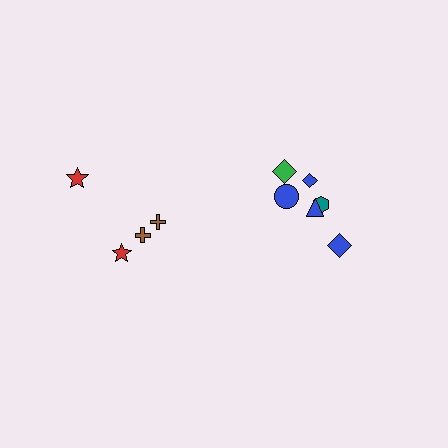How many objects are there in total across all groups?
There are 10 objects.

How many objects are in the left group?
There are 4 objects.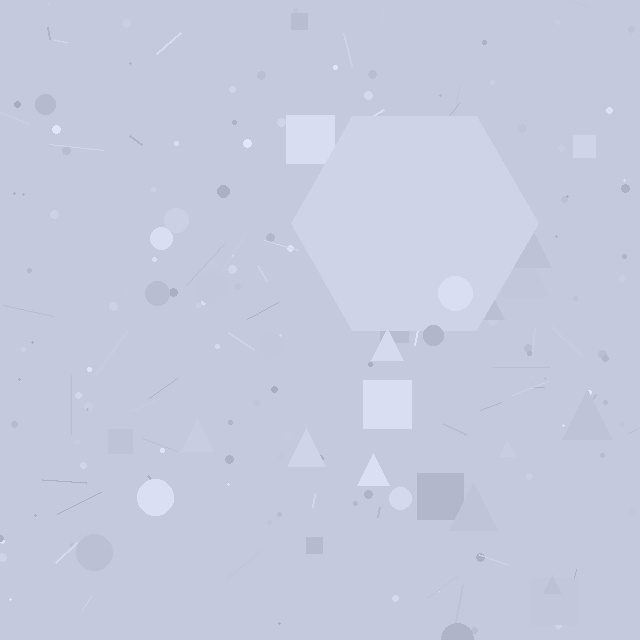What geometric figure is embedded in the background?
A hexagon is embedded in the background.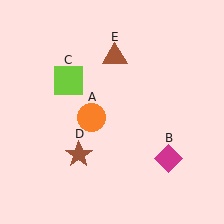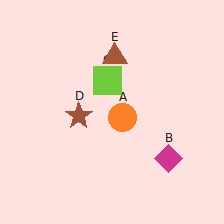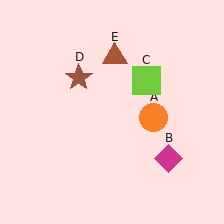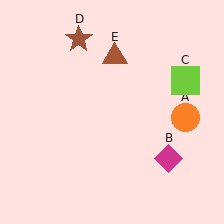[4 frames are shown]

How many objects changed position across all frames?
3 objects changed position: orange circle (object A), lime square (object C), brown star (object D).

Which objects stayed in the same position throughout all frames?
Magenta diamond (object B) and brown triangle (object E) remained stationary.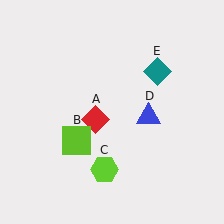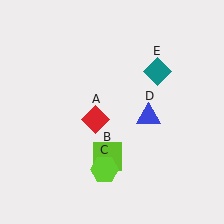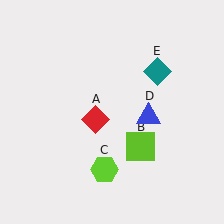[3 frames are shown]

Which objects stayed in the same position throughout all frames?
Red diamond (object A) and lime hexagon (object C) and blue triangle (object D) and teal diamond (object E) remained stationary.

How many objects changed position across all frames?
1 object changed position: lime square (object B).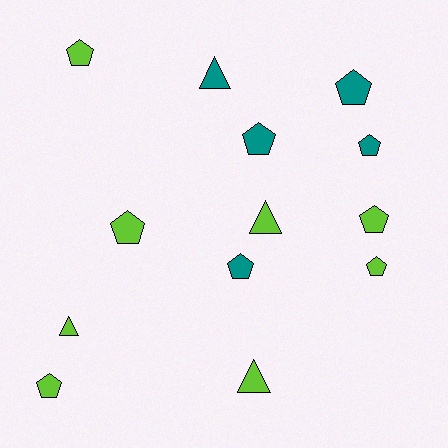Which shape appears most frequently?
Pentagon, with 9 objects.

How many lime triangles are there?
There are 3 lime triangles.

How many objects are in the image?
There are 13 objects.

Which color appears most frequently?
Lime, with 8 objects.